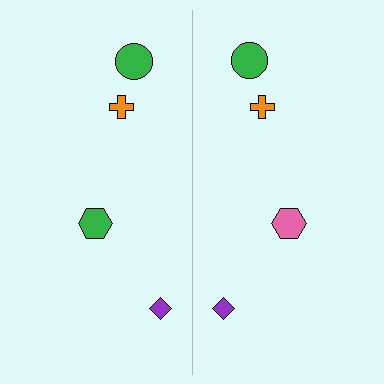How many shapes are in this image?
There are 8 shapes in this image.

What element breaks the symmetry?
The pink hexagon on the right side breaks the symmetry — its mirror counterpart is green.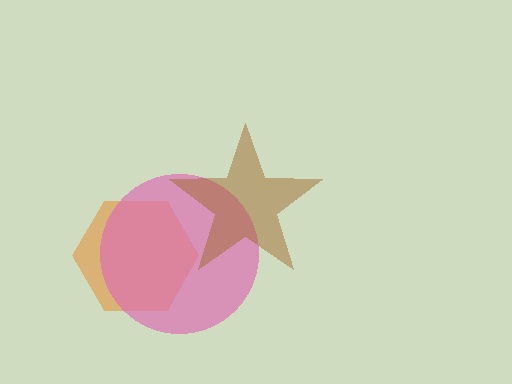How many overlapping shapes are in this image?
There are 3 overlapping shapes in the image.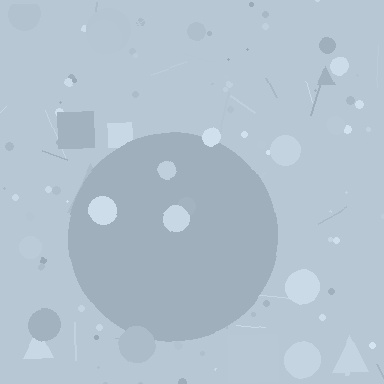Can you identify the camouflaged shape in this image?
The camouflaged shape is a circle.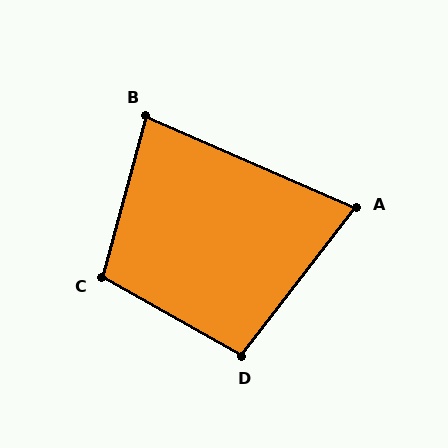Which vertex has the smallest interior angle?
A, at approximately 76 degrees.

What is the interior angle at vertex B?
Approximately 82 degrees (acute).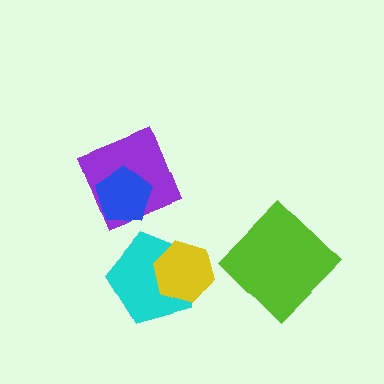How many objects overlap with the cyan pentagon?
1 object overlaps with the cyan pentagon.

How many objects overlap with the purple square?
1 object overlaps with the purple square.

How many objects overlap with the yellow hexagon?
1 object overlaps with the yellow hexagon.